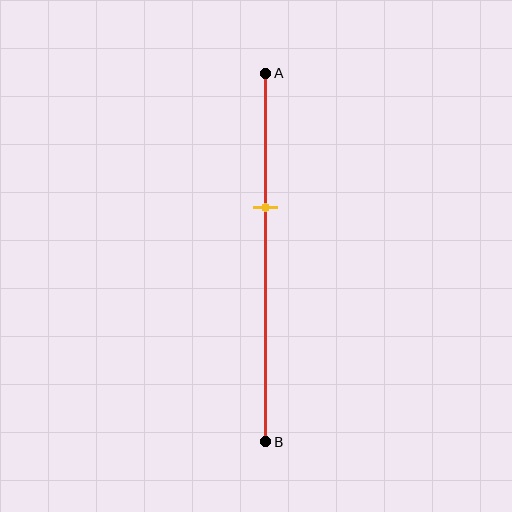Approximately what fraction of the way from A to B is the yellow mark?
The yellow mark is approximately 35% of the way from A to B.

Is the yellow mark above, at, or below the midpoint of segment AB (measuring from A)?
The yellow mark is above the midpoint of segment AB.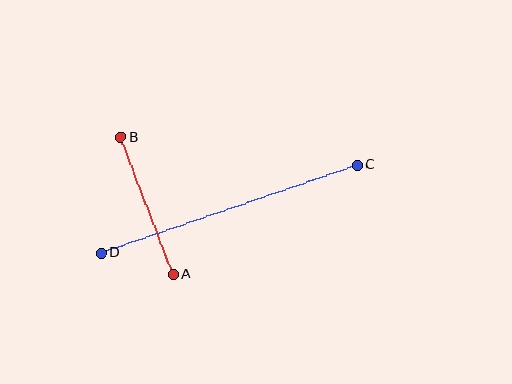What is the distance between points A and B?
The distance is approximately 147 pixels.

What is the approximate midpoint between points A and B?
The midpoint is at approximately (147, 206) pixels.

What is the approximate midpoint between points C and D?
The midpoint is at approximately (229, 209) pixels.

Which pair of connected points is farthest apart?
Points C and D are farthest apart.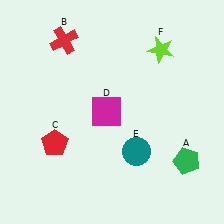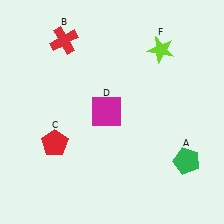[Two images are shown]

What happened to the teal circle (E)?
The teal circle (E) was removed in Image 2. It was in the bottom-right area of Image 1.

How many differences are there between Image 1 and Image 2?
There is 1 difference between the two images.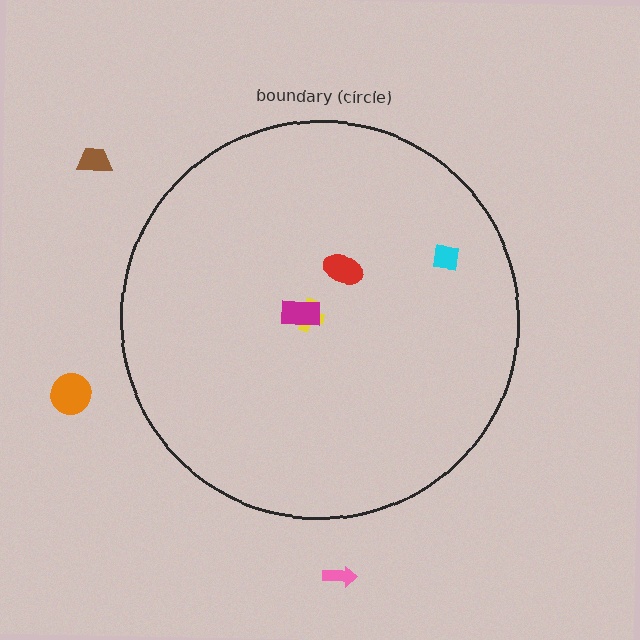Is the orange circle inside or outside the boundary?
Outside.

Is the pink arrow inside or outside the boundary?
Outside.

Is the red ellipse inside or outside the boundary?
Inside.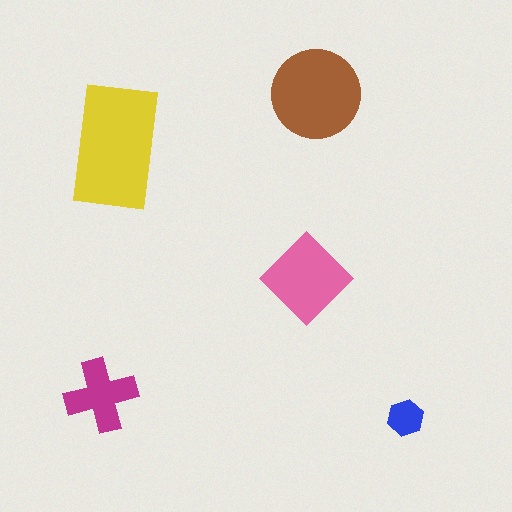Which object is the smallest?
The blue hexagon.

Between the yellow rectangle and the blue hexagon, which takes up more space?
The yellow rectangle.